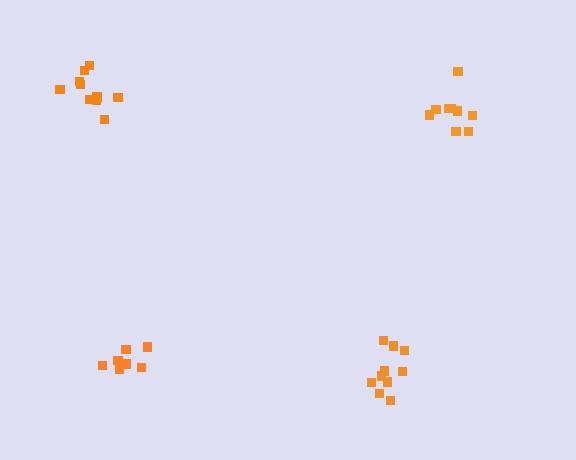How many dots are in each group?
Group 1: 9 dots, Group 2: 10 dots, Group 3: 10 dots, Group 4: 7 dots (36 total).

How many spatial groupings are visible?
There are 4 spatial groupings.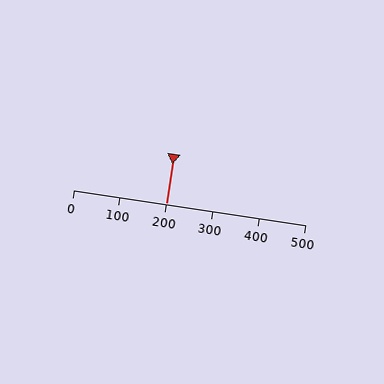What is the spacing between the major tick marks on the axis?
The major ticks are spaced 100 apart.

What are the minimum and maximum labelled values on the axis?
The axis runs from 0 to 500.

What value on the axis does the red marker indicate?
The marker indicates approximately 200.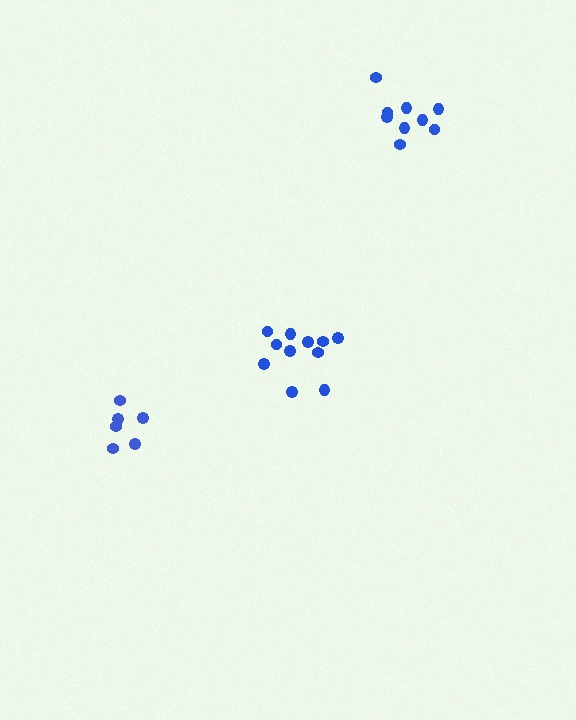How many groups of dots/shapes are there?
There are 3 groups.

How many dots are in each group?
Group 1: 9 dots, Group 2: 6 dots, Group 3: 11 dots (26 total).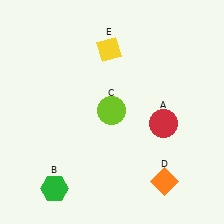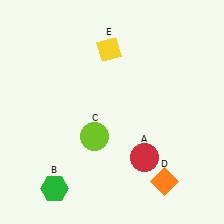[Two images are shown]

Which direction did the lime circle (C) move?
The lime circle (C) moved down.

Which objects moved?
The objects that moved are: the red circle (A), the lime circle (C).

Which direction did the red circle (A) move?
The red circle (A) moved down.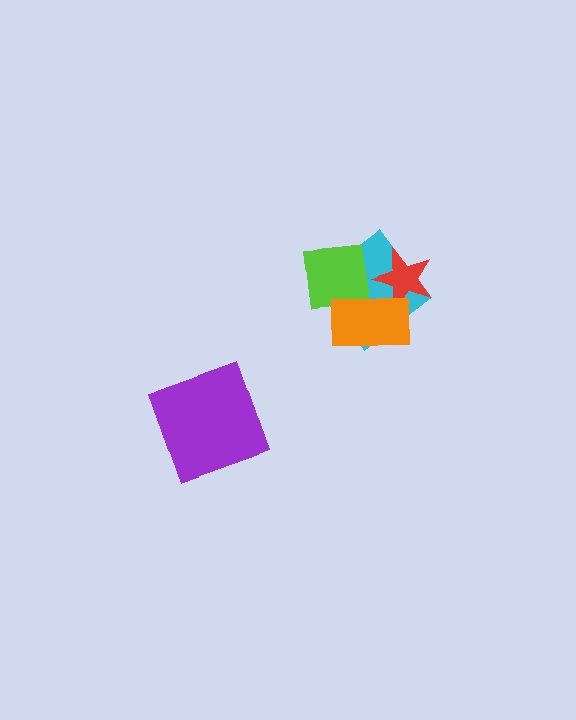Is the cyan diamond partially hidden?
Yes, it is partially covered by another shape.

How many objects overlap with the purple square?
0 objects overlap with the purple square.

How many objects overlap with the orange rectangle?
3 objects overlap with the orange rectangle.